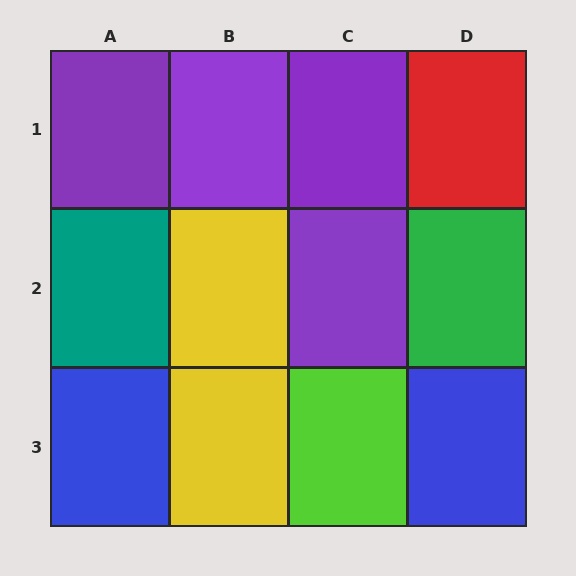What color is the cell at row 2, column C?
Purple.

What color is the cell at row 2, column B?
Yellow.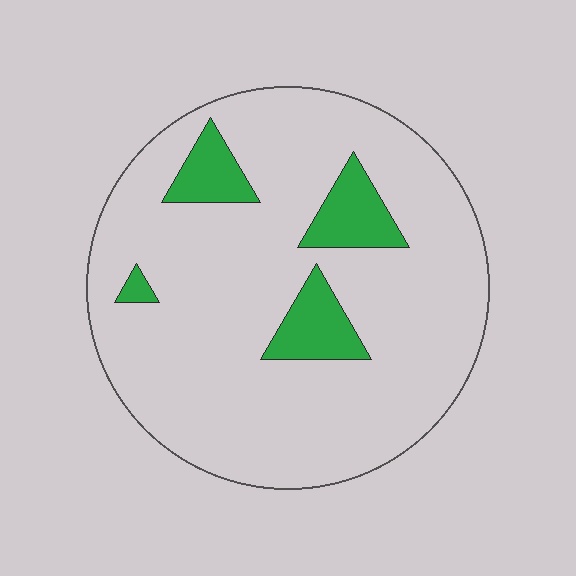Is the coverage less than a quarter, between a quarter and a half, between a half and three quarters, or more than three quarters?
Less than a quarter.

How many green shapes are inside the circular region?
4.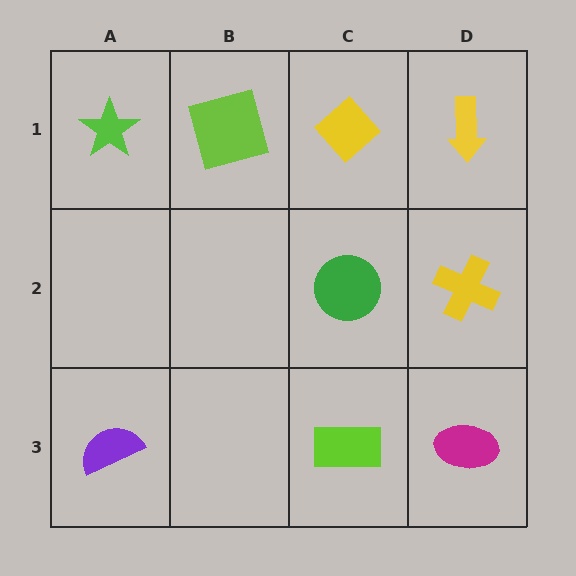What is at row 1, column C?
A yellow diamond.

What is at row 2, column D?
A yellow cross.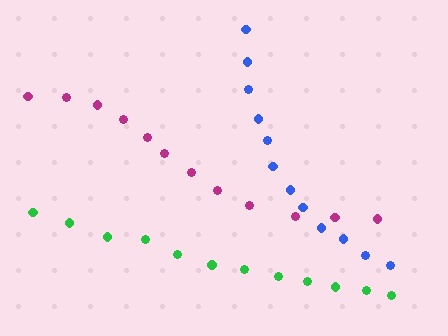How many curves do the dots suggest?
There are 3 distinct paths.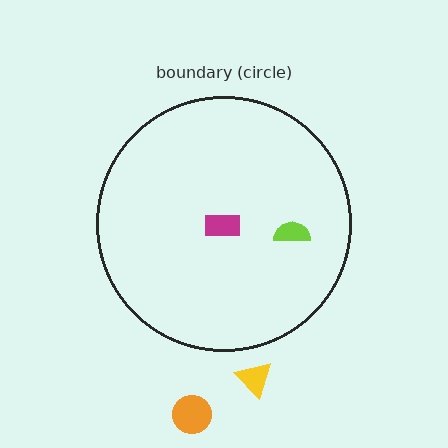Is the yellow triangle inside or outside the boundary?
Outside.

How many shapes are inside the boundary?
2 inside, 2 outside.